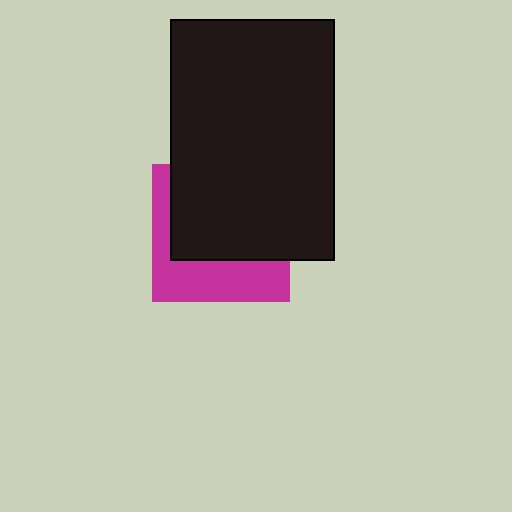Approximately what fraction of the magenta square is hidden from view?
Roughly 62% of the magenta square is hidden behind the black rectangle.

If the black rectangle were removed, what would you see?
You would see the complete magenta square.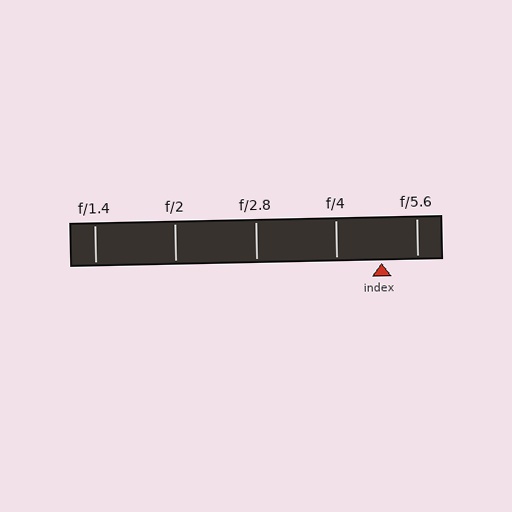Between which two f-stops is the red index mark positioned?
The index mark is between f/4 and f/5.6.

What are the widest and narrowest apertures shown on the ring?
The widest aperture shown is f/1.4 and the narrowest is f/5.6.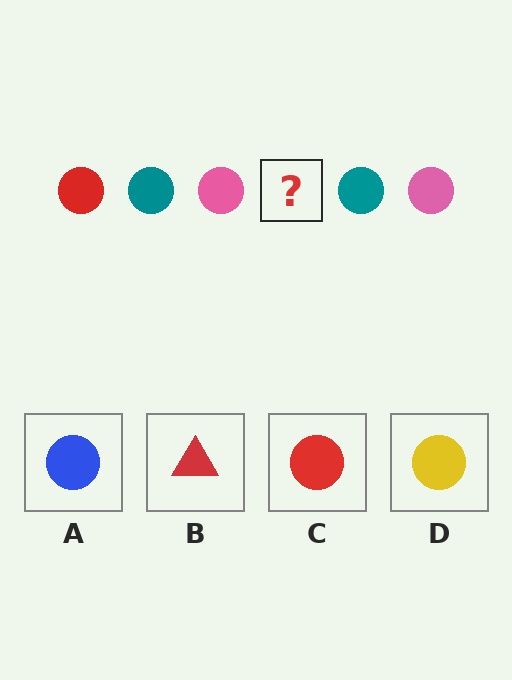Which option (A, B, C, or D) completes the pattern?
C.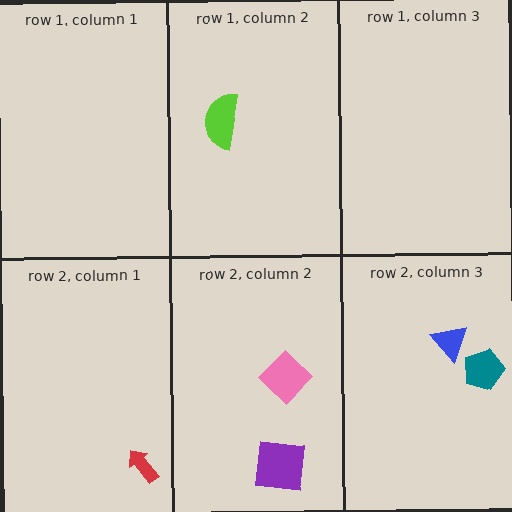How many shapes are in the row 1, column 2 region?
1.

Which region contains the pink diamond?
The row 2, column 2 region.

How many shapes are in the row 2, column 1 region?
1.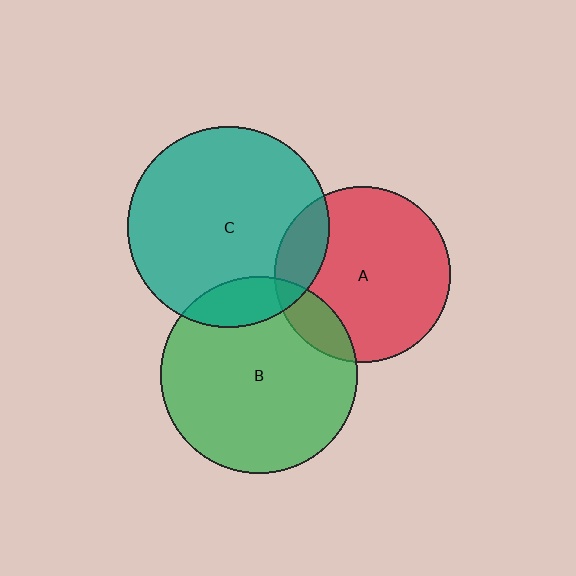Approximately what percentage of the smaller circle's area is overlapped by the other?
Approximately 15%.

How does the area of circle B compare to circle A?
Approximately 1.3 times.